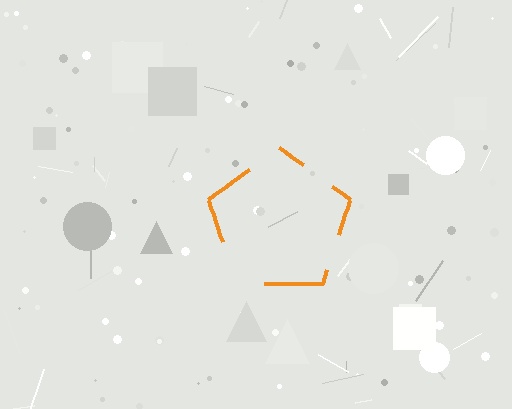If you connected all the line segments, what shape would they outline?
They would outline a pentagon.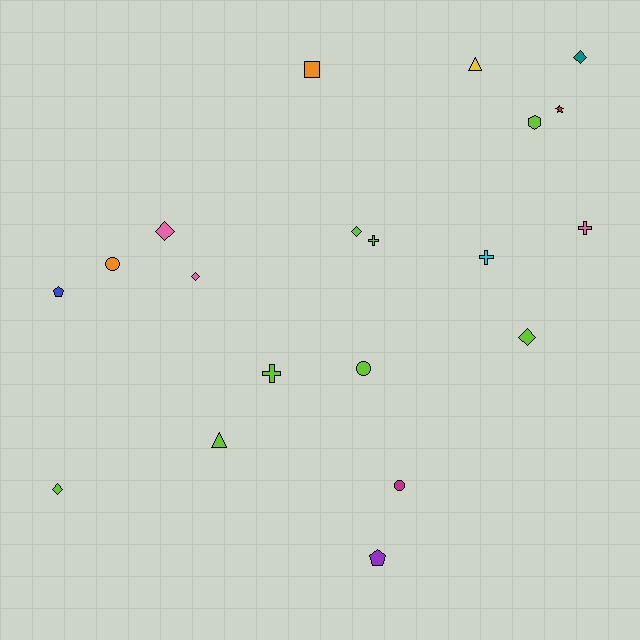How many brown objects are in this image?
There are no brown objects.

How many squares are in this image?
There is 1 square.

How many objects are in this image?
There are 20 objects.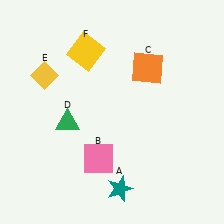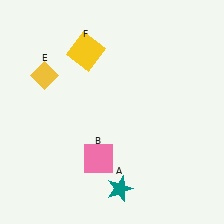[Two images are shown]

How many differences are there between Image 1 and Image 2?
There are 2 differences between the two images.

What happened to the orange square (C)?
The orange square (C) was removed in Image 2. It was in the top-right area of Image 1.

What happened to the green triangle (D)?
The green triangle (D) was removed in Image 2. It was in the bottom-left area of Image 1.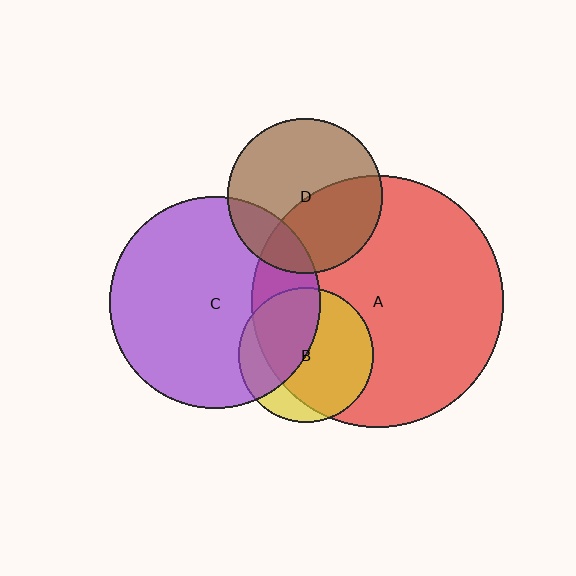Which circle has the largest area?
Circle A (red).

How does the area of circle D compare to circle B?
Approximately 1.3 times.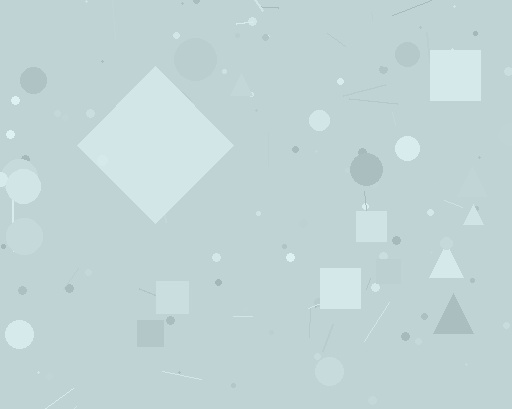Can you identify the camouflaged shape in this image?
The camouflaged shape is a diamond.